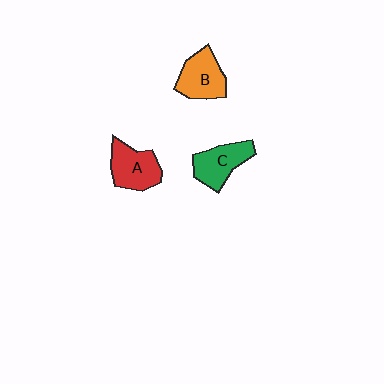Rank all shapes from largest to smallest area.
From largest to smallest: A (red), B (orange), C (green).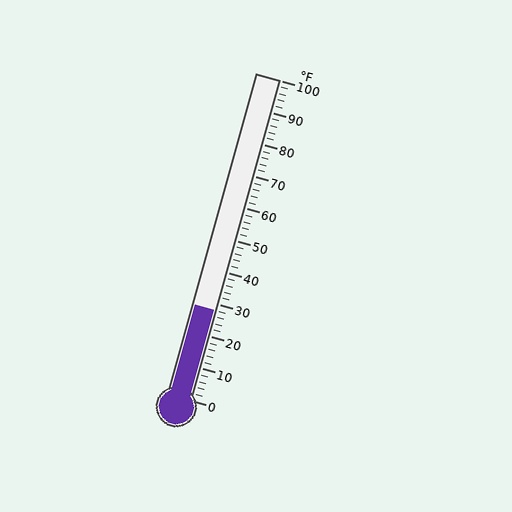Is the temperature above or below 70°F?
The temperature is below 70°F.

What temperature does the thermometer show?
The thermometer shows approximately 28°F.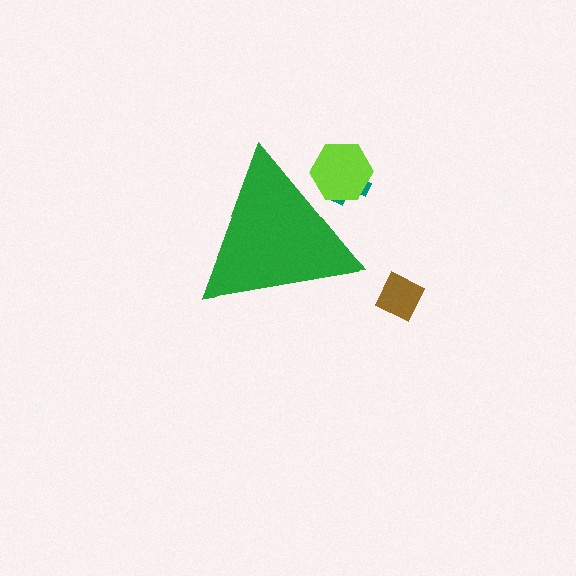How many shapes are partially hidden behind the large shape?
2 shapes are partially hidden.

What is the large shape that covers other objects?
A green triangle.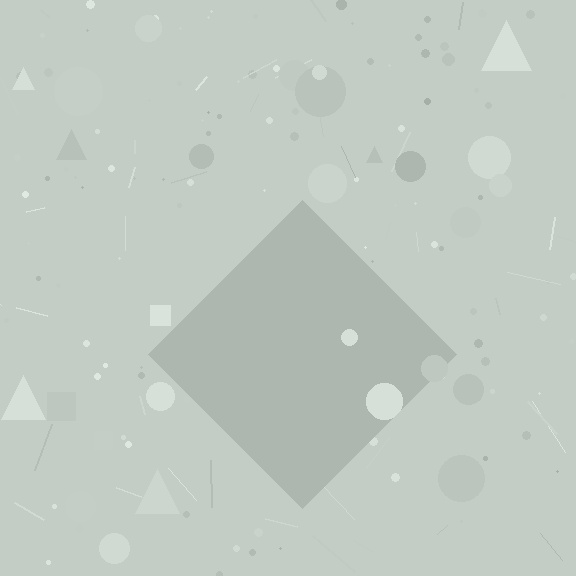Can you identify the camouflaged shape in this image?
The camouflaged shape is a diamond.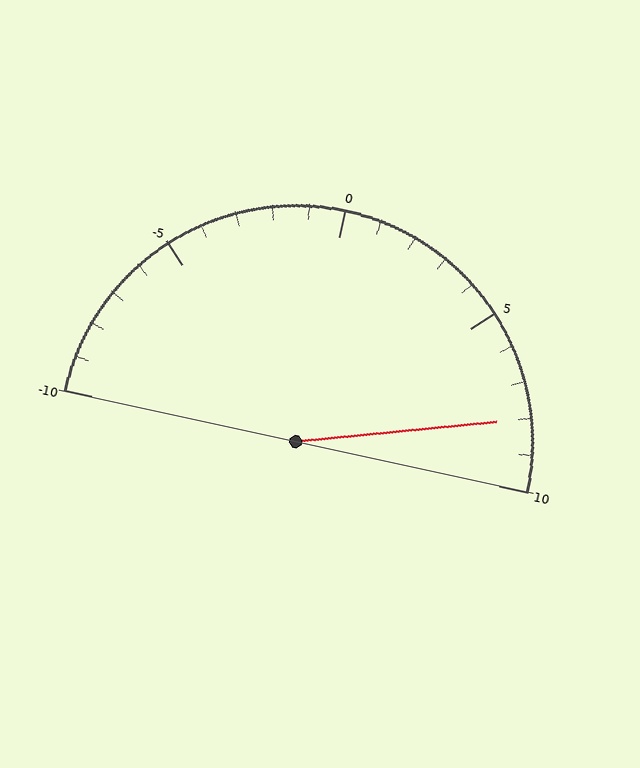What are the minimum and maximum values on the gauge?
The gauge ranges from -10 to 10.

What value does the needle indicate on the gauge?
The needle indicates approximately 8.